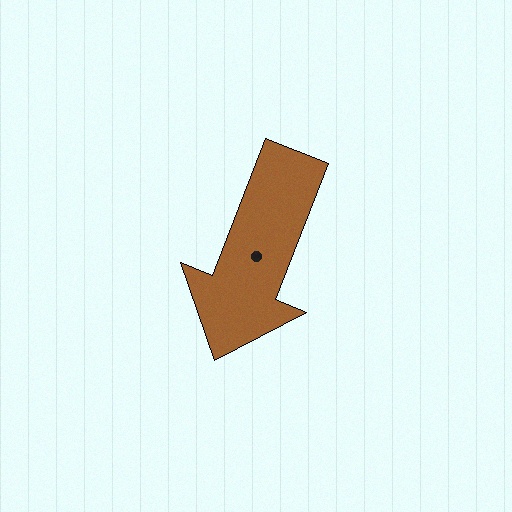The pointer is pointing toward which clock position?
Roughly 7 o'clock.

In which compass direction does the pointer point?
South.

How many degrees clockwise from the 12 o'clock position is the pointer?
Approximately 202 degrees.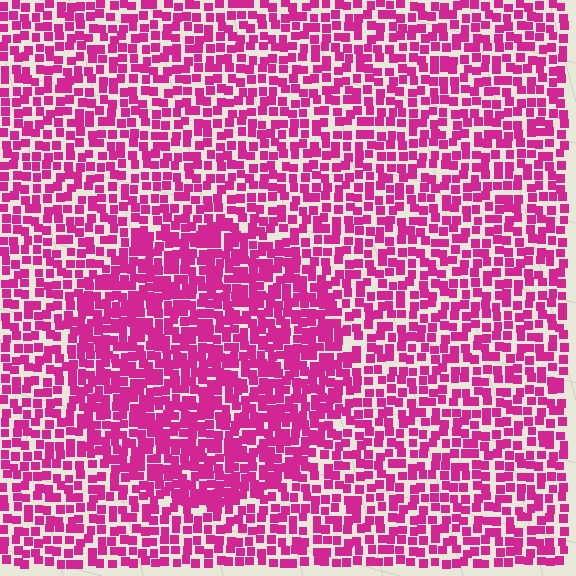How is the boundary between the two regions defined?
The boundary is defined by a change in element density (approximately 1.6x ratio). All elements are the same color, size, and shape.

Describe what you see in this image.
The image contains small magenta elements arranged at two different densities. A circle-shaped region is visible where the elements are more densely packed than the surrounding area.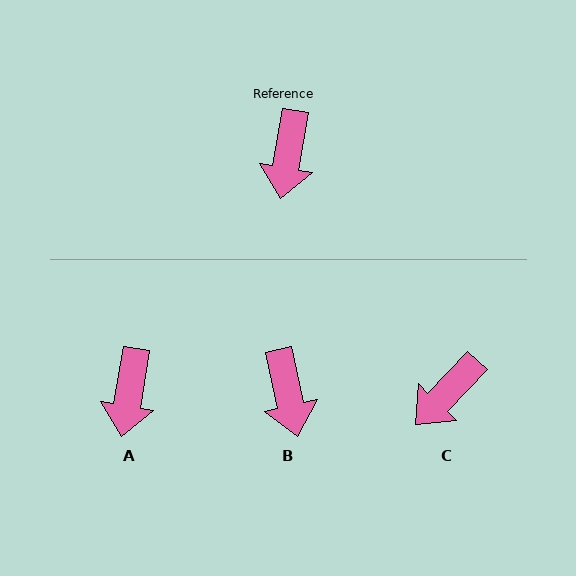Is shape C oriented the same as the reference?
No, it is off by about 34 degrees.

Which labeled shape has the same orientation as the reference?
A.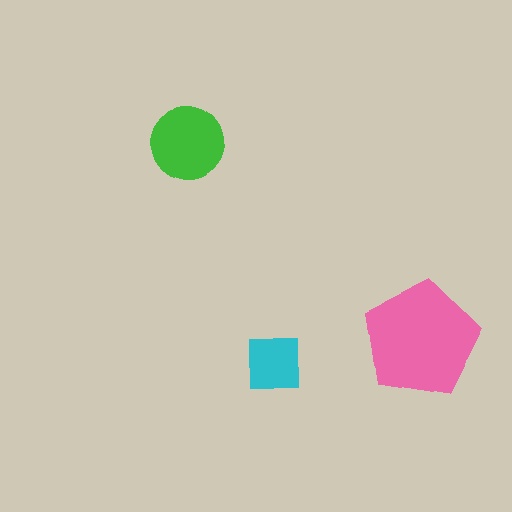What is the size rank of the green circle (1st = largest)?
2nd.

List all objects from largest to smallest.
The pink pentagon, the green circle, the cyan square.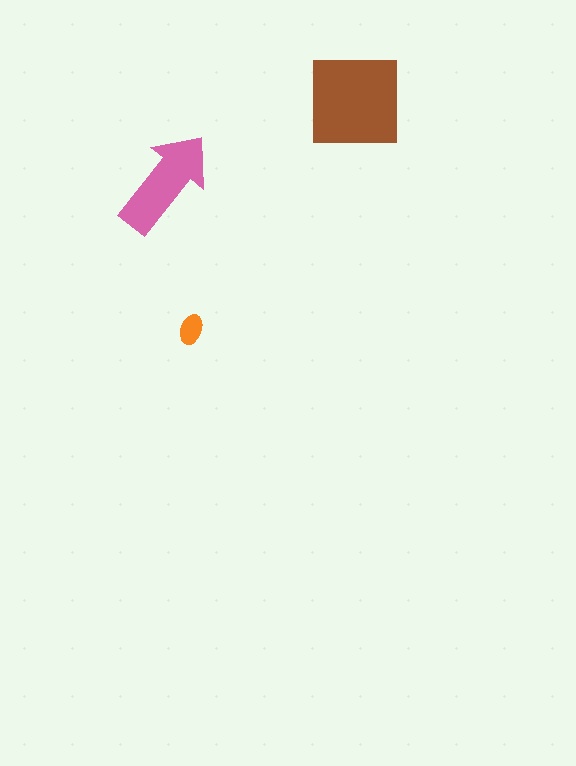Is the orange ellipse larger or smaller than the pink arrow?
Smaller.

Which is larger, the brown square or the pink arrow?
The brown square.